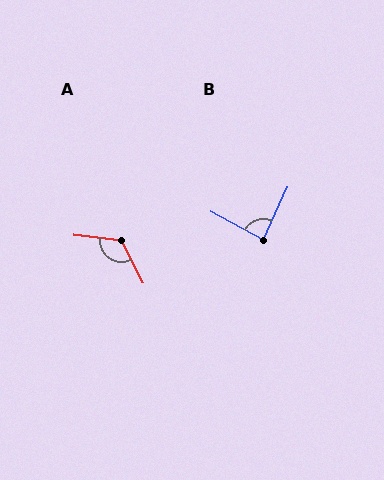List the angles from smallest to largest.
B (86°), A (123°).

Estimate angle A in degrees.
Approximately 123 degrees.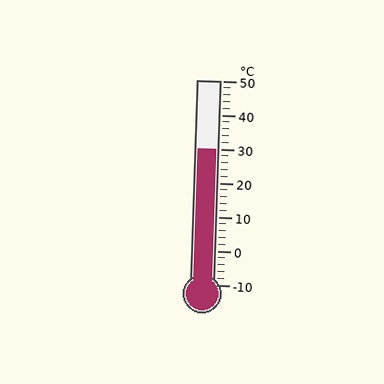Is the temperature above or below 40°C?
The temperature is below 40°C.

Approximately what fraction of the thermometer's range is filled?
The thermometer is filled to approximately 65% of its range.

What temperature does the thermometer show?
The thermometer shows approximately 30°C.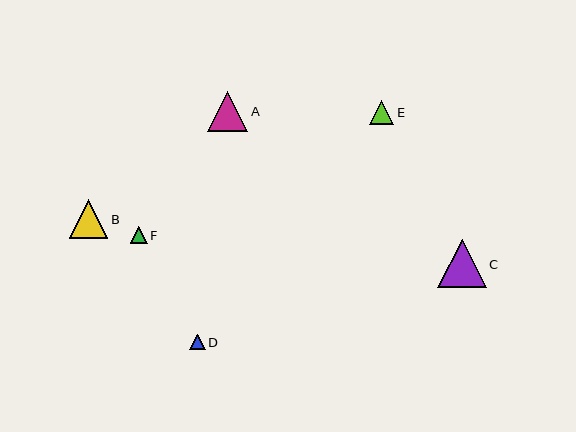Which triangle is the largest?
Triangle C is the largest with a size of approximately 48 pixels.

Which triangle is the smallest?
Triangle D is the smallest with a size of approximately 16 pixels.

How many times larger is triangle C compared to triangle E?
Triangle C is approximately 2.0 times the size of triangle E.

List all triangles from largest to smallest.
From largest to smallest: C, A, B, E, F, D.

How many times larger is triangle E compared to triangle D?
Triangle E is approximately 1.6 times the size of triangle D.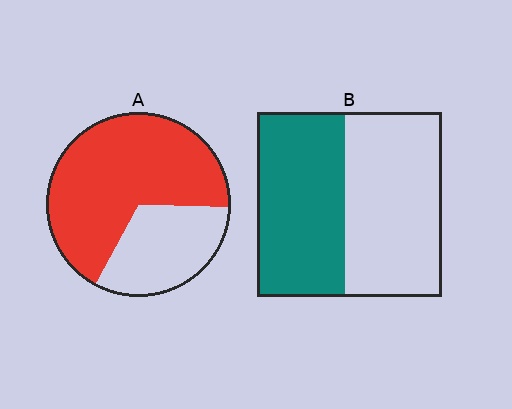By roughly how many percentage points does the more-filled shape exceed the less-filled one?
By roughly 20 percentage points (A over B).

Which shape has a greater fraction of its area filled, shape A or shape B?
Shape A.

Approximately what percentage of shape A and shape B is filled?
A is approximately 70% and B is approximately 50%.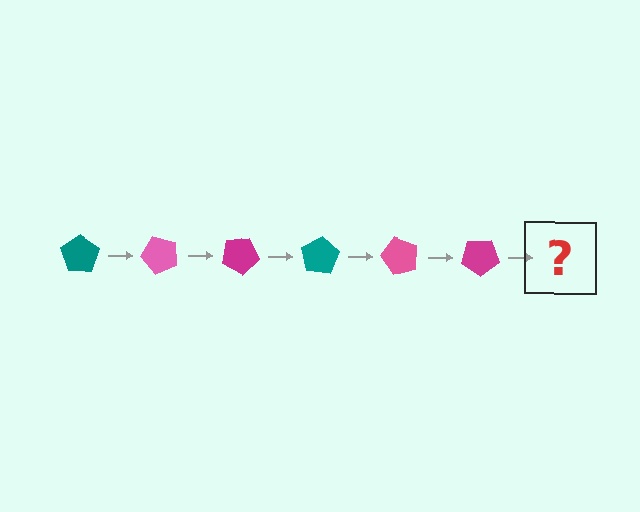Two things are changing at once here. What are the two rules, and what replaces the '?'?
The two rules are that it rotates 50 degrees each step and the color cycles through teal, pink, and magenta. The '?' should be a teal pentagon, rotated 300 degrees from the start.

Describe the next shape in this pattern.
It should be a teal pentagon, rotated 300 degrees from the start.